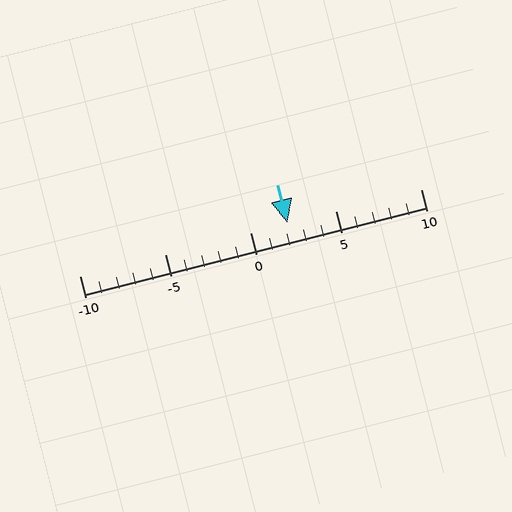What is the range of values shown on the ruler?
The ruler shows values from -10 to 10.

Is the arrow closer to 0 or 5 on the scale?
The arrow is closer to 0.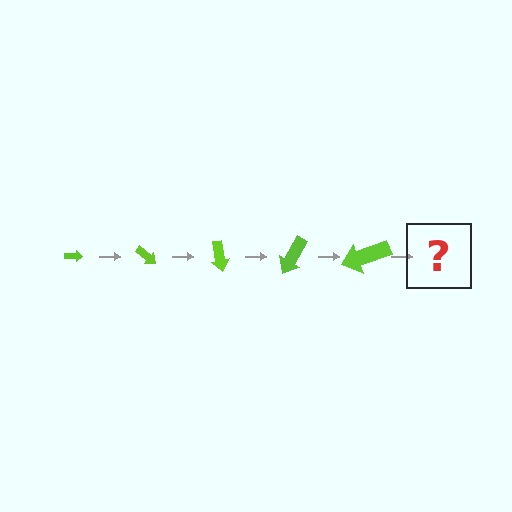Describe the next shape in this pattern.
It should be an arrow, larger than the previous one and rotated 200 degrees from the start.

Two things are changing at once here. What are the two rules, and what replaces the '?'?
The two rules are that the arrow grows larger each step and it rotates 40 degrees each step. The '?' should be an arrow, larger than the previous one and rotated 200 degrees from the start.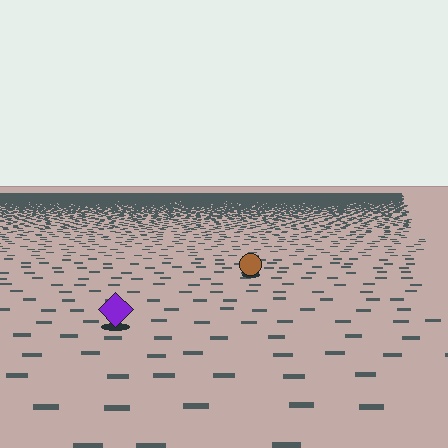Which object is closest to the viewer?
The purple diamond is closest. The texture marks near it are larger and more spread out.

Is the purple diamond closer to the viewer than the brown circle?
Yes. The purple diamond is closer — you can tell from the texture gradient: the ground texture is coarser near it.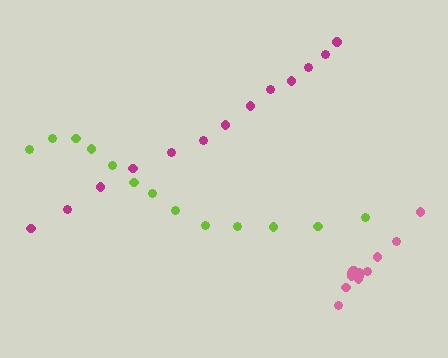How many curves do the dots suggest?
There are 3 distinct paths.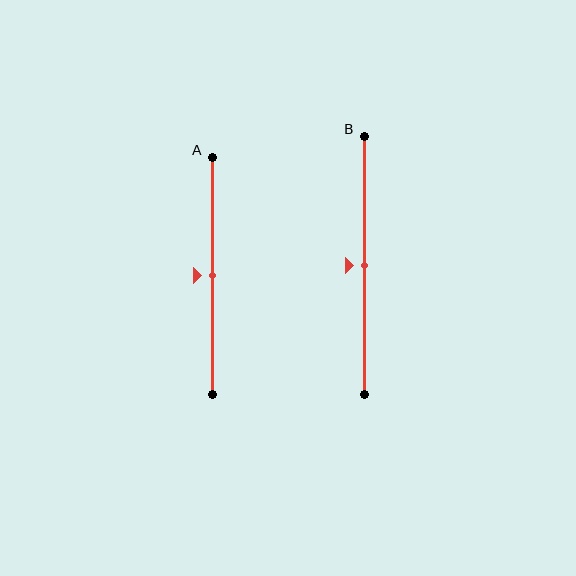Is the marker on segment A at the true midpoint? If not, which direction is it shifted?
Yes, the marker on segment A is at the true midpoint.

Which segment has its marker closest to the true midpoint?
Segment A has its marker closest to the true midpoint.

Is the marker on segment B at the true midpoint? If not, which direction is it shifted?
Yes, the marker on segment B is at the true midpoint.